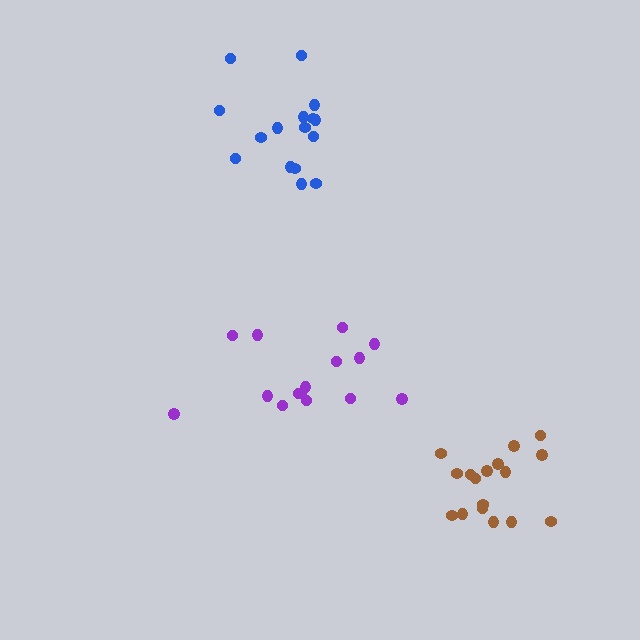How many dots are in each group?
Group 1: 16 dots, Group 2: 17 dots, Group 3: 15 dots (48 total).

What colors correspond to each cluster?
The clusters are colored: blue, brown, purple.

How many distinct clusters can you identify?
There are 3 distinct clusters.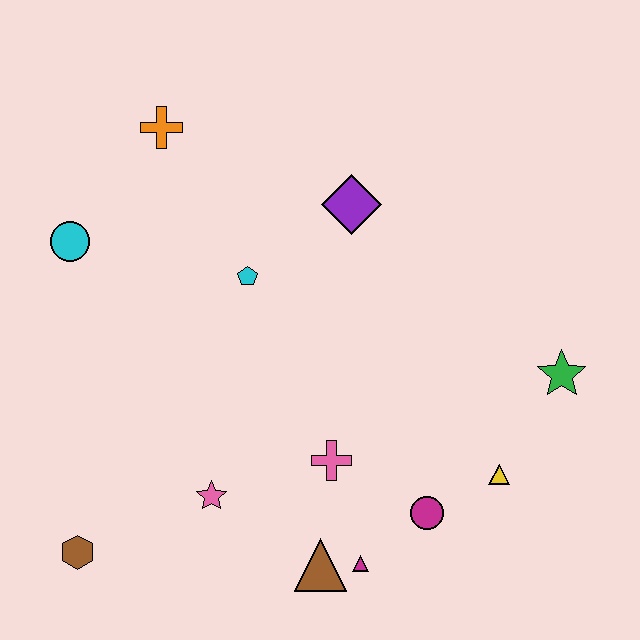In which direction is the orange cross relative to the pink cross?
The orange cross is above the pink cross.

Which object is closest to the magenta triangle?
The brown triangle is closest to the magenta triangle.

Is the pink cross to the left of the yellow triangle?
Yes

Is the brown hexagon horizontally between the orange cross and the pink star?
No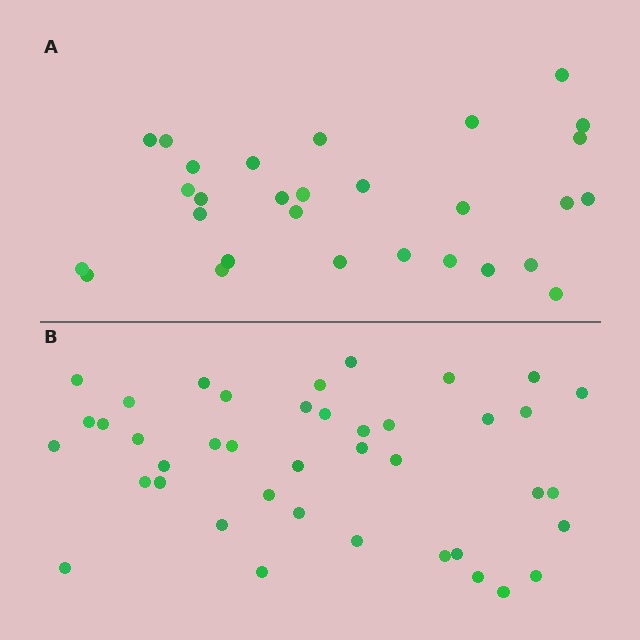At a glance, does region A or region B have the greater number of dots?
Region B (the bottom region) has more dots.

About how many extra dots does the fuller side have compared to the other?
Region B has roughly 12 or so more dots than region A.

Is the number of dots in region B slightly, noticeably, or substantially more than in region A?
Region B has noticeably more, but not dramatically so. The ratio is roughly 1.4 to 1.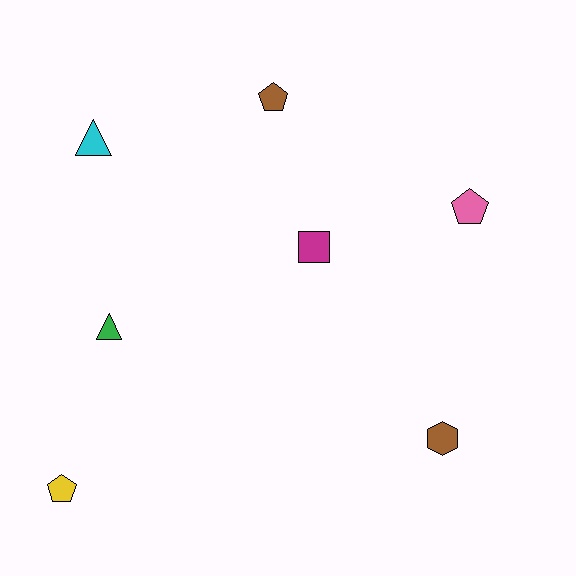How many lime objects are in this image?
There are no lime objects.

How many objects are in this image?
There are 7 objects.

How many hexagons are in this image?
There is 1 hexagon.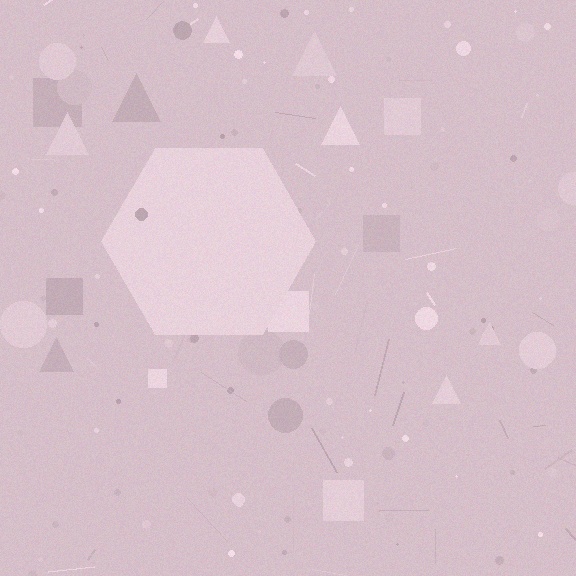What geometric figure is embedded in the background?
A hexagon is embedded in the background.